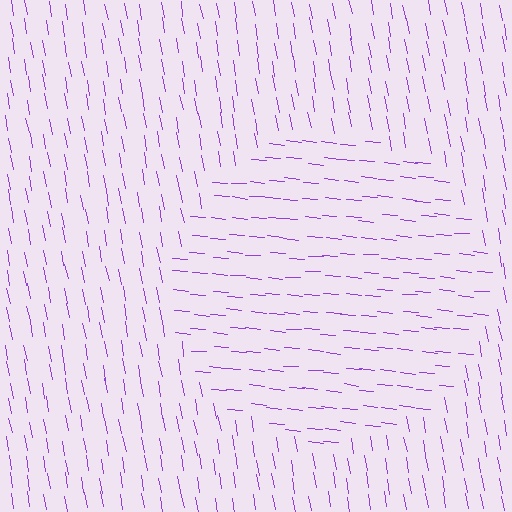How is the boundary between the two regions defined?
The boundary is defined purely by a change in line orientation (approximately 75 degrees difference). All lines are the same color and thickness.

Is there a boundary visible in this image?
Yes, there is a texture boundary formed by a change in line orientation.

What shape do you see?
I see a circle.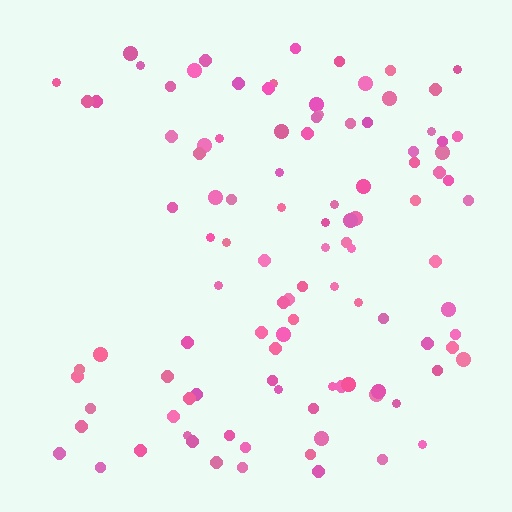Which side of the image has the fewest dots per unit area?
The left.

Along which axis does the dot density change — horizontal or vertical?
Horizontal.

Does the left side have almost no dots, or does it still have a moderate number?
Still a moderate number, just noticeably fewer than the right.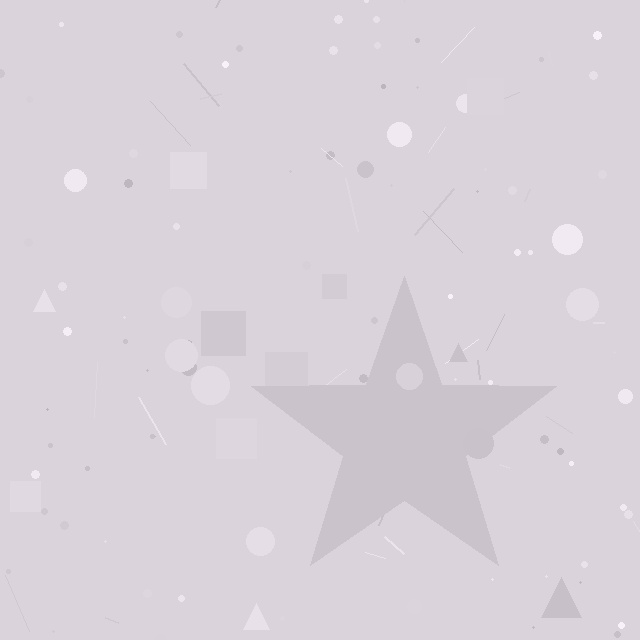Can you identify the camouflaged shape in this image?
The camouflaged shape is a star.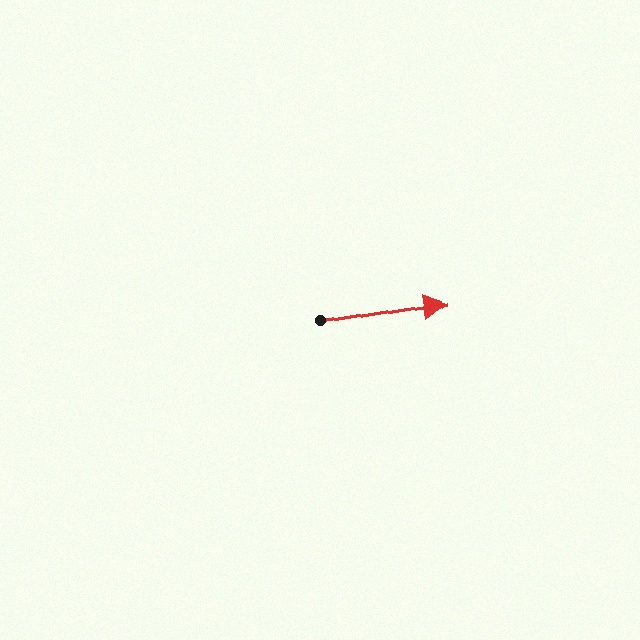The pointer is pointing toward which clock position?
Roughly 3 o'clock.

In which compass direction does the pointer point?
East.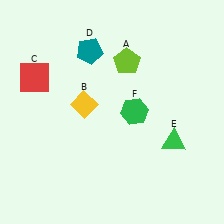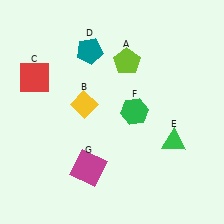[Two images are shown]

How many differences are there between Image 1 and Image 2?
There is 1 difference between the two images.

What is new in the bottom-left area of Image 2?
A magenta square (G) was added in the bottom-left area of Image 2.